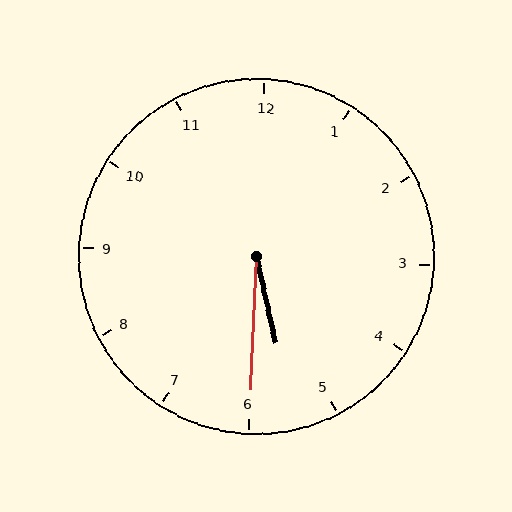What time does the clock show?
5:30.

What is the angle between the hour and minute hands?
Approximately 15 degrees.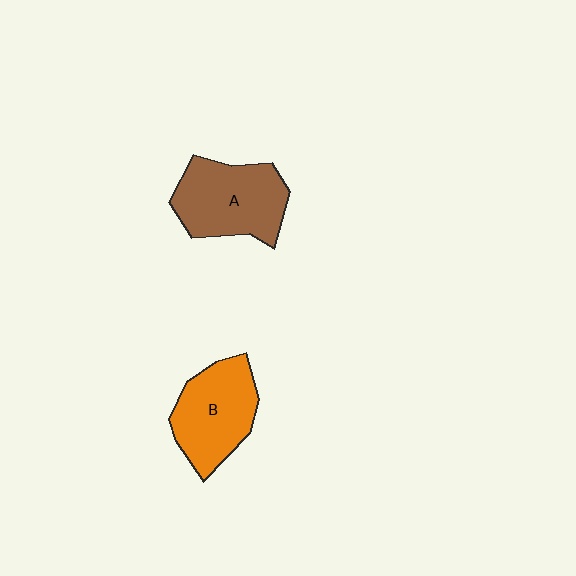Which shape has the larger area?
Shape A (brown).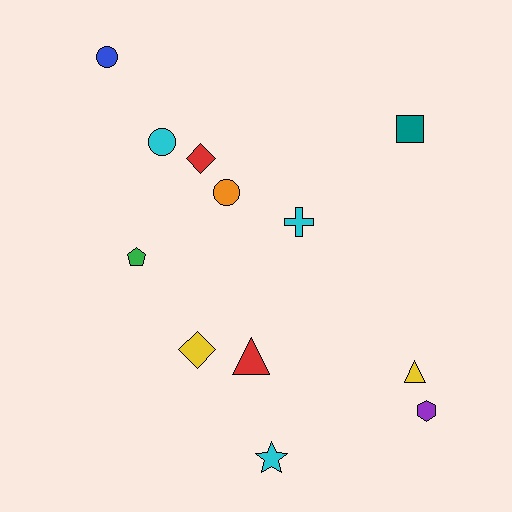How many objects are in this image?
There are 12 objects.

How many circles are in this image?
There are 3 circles.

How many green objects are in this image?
There is 1 green object.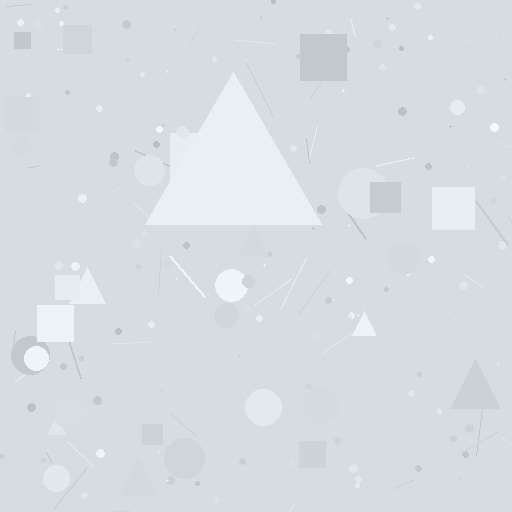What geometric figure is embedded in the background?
A triangle is embedded in the background.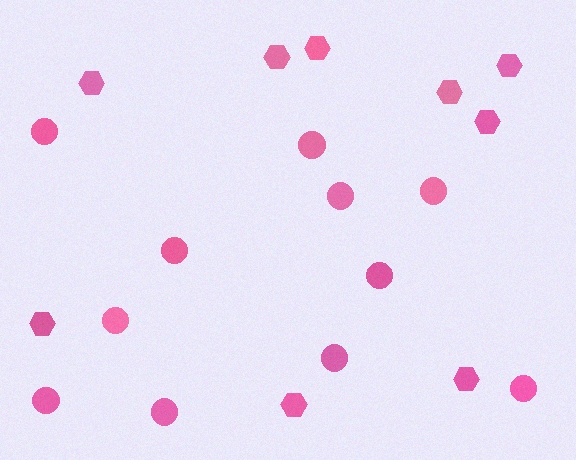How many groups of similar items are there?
There are 2 groups: one group of hexagons (9) and one group of circles (11).